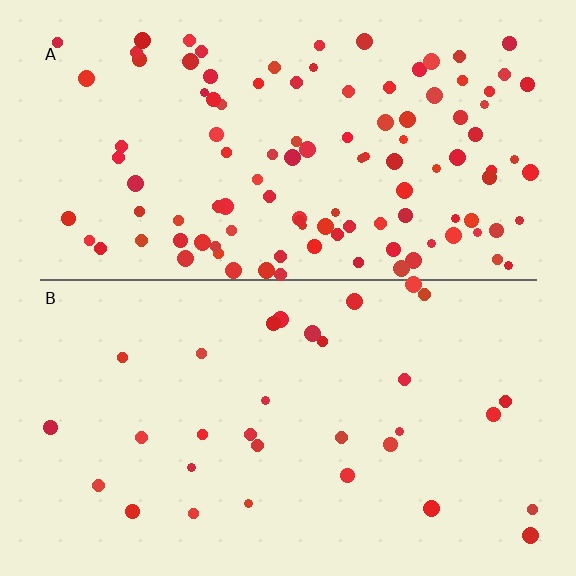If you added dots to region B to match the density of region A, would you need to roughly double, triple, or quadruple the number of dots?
Approximately quadruple.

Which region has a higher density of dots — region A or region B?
A (the top).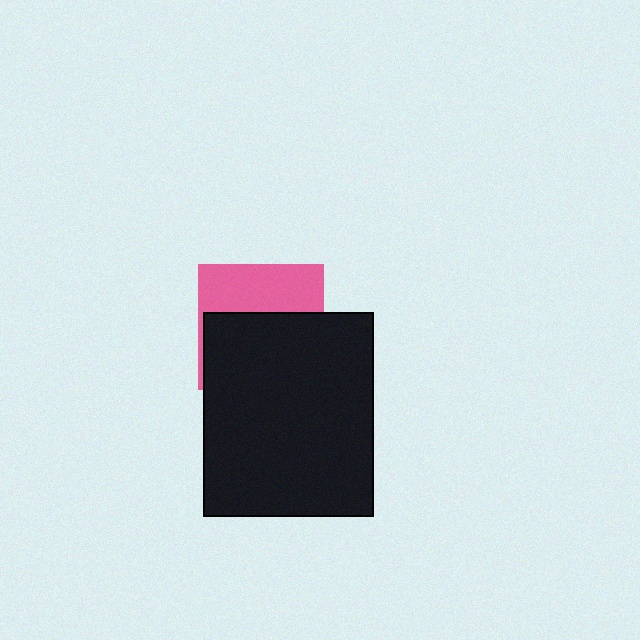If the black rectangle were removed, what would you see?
You would see the complete pink square.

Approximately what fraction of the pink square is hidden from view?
Roughly 59% of the pink square is hidden behind the black rectangle.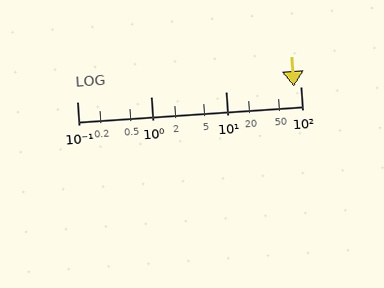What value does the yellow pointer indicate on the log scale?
The pointer indicates approximately 83.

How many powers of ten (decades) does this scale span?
The scale spans 3 decades, from 0.1 to 100.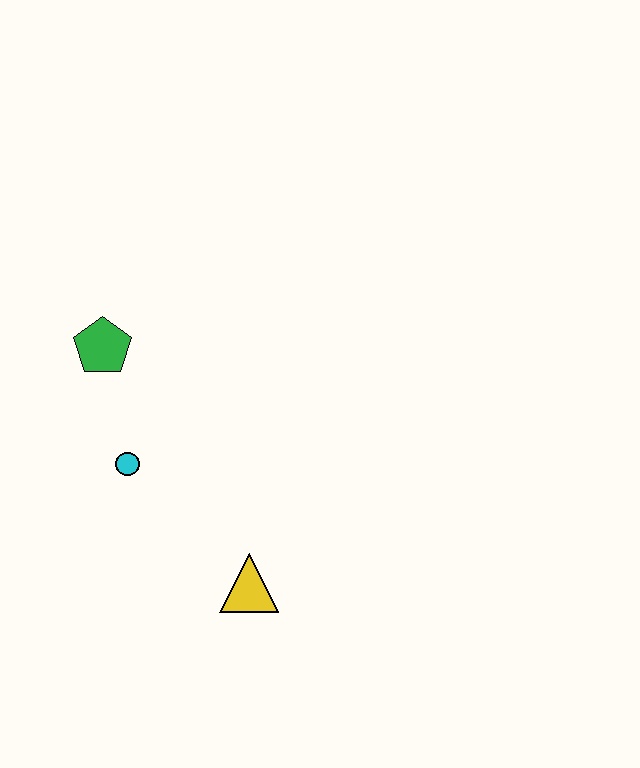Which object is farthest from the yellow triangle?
The green pentagon is farthest from the yellow triangle.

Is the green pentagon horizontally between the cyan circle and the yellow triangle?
No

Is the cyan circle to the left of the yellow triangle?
Yes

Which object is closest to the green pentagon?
The cyan circle is closest to the green pentagon.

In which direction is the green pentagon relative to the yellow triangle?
The green pentagon is above the yellow triangle.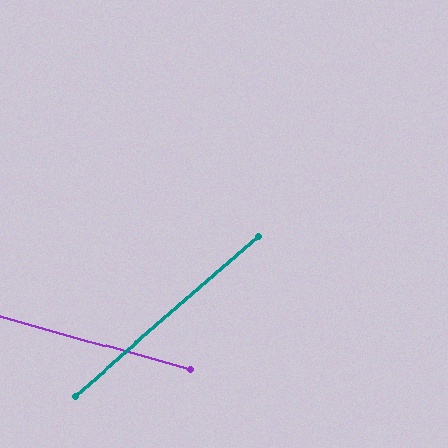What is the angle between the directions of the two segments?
Approximately 56 degrees.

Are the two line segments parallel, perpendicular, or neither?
Neither parallel nor perpendicular — they differ by about 56°.